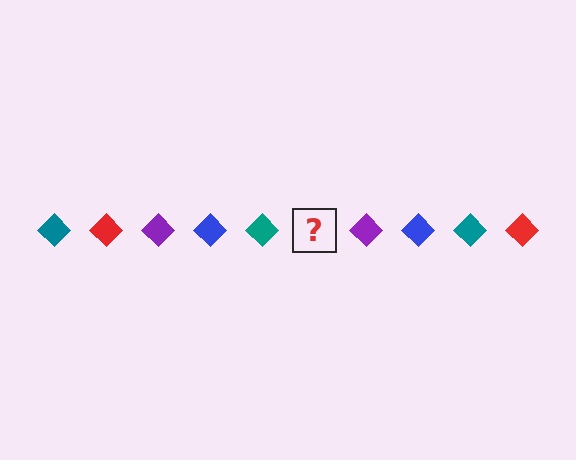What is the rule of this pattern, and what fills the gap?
The rule is that the pattern cycles through teal, red, purple, blue diamonds. The gap should be filled with a red diamond.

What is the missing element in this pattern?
The missing element is a red diamond.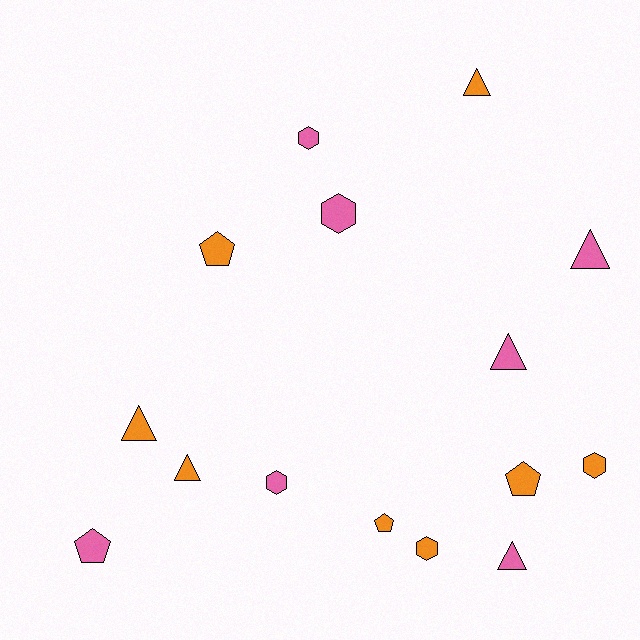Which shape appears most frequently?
Triangle, with 6 objects.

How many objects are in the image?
There are 15 objects.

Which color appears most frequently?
Orange, with 8 objects.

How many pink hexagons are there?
There are 3 pink hexagons.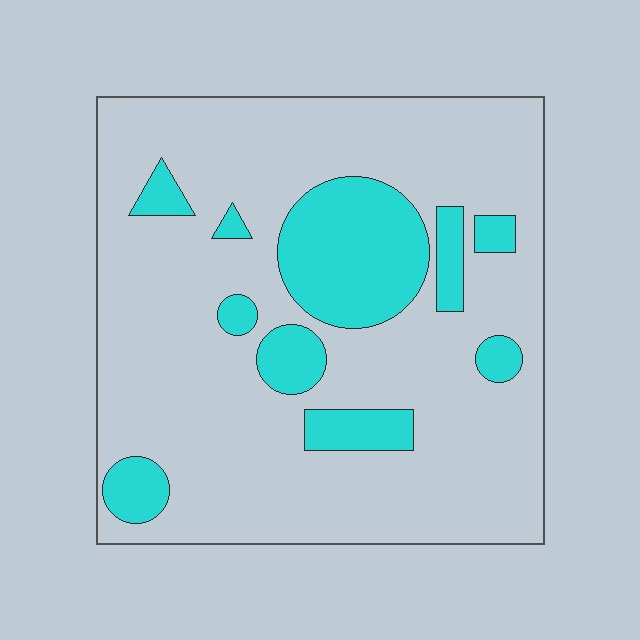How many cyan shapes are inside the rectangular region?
10.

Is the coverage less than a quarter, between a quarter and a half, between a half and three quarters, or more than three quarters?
Less than a quarter.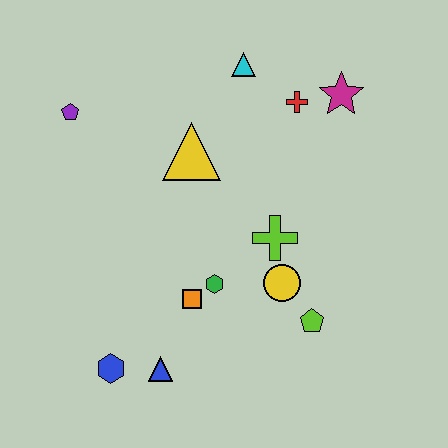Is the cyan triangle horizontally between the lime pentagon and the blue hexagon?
Yes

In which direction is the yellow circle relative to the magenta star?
The yellow circle is below the magenta star.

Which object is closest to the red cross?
The magenta star is closest to the red cross.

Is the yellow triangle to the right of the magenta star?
No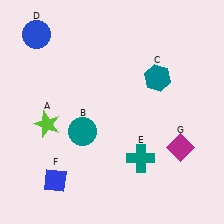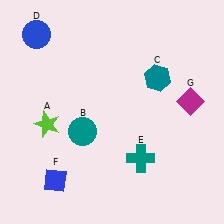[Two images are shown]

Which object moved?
The magenta diamond (G) moved up.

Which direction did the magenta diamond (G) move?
The magenta diamond (G) moved up.